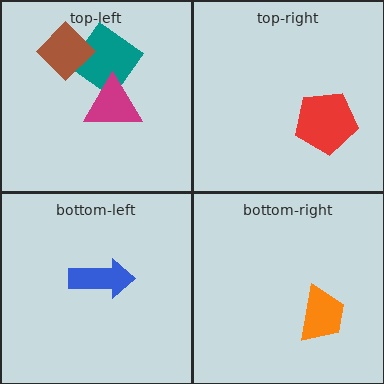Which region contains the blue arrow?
The bottom-left region.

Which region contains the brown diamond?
The top-left region.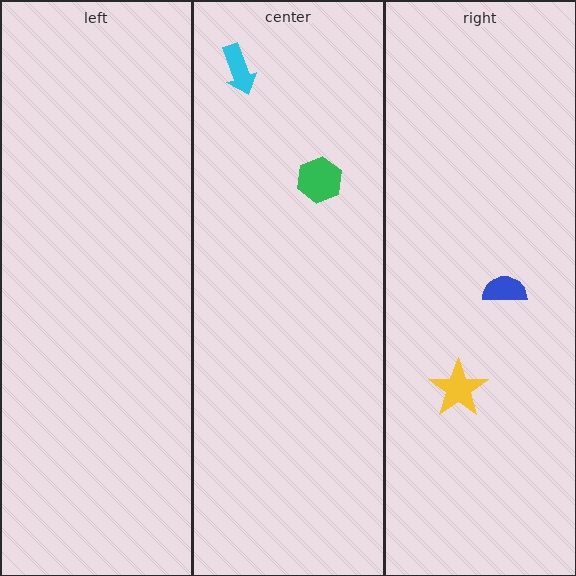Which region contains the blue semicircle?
The right region.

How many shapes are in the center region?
2.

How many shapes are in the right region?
2.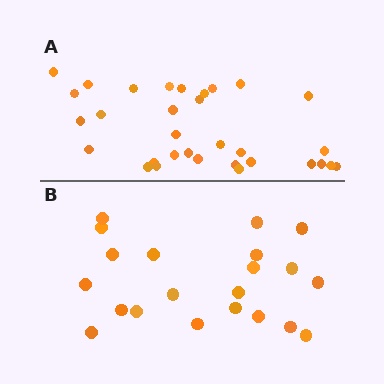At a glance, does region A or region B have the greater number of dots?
Region A (the top region) has more dots.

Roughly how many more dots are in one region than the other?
Region A has roughly 12 or so more dots than region B.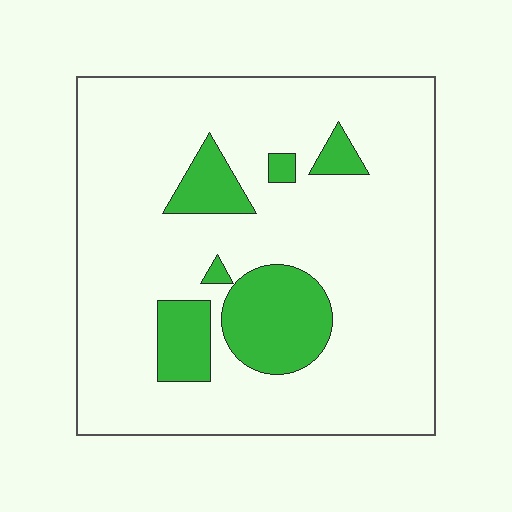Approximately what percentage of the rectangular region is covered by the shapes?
Approximately 15%.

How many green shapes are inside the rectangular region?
6.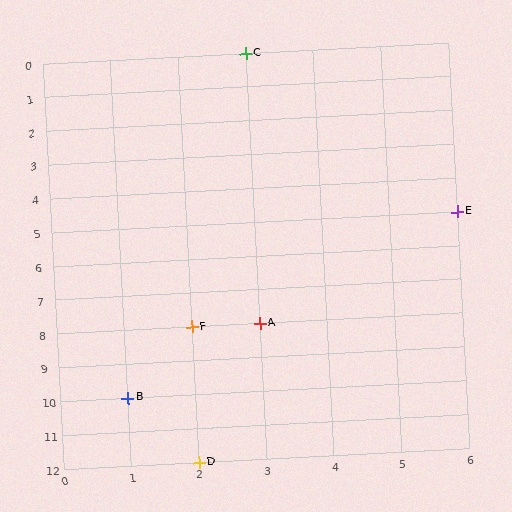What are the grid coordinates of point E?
Point E is at grid coordinates (6, 5).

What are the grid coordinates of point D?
Point D is at grid coordinates (2, 12).